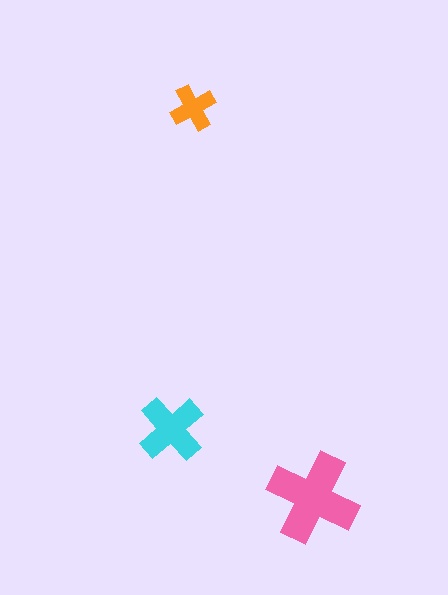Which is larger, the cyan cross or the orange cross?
The cyan one.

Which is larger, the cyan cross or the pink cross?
The pink one.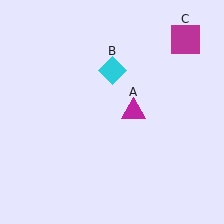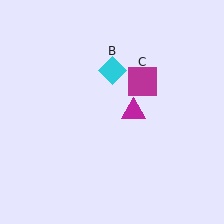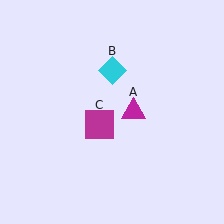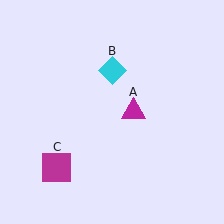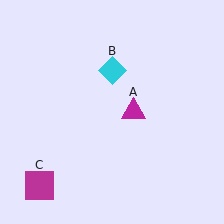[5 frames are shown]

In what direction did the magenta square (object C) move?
The magenta square (object C) moved down and to the left.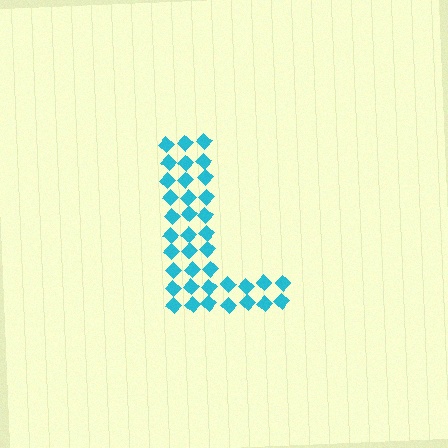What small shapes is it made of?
It is made of small diamonds.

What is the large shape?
The large shape is the letter L.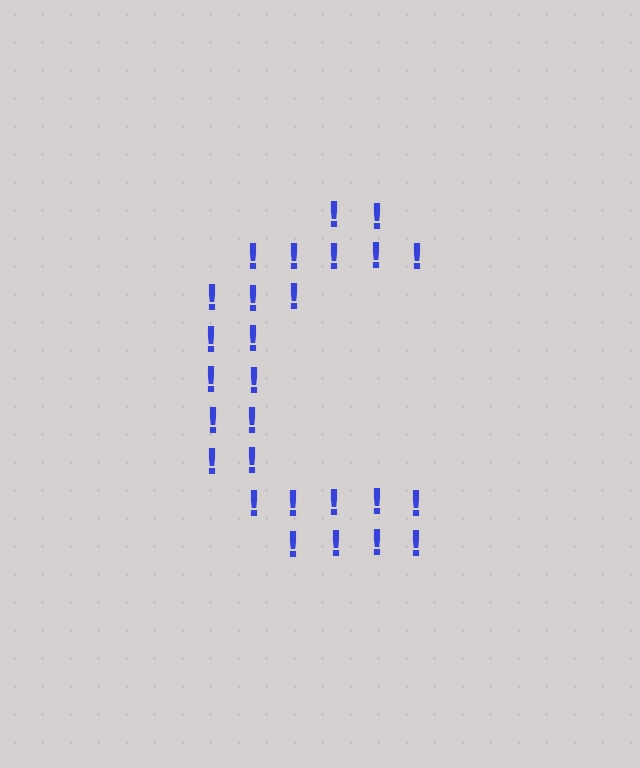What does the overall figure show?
The overall figure shows the letter C.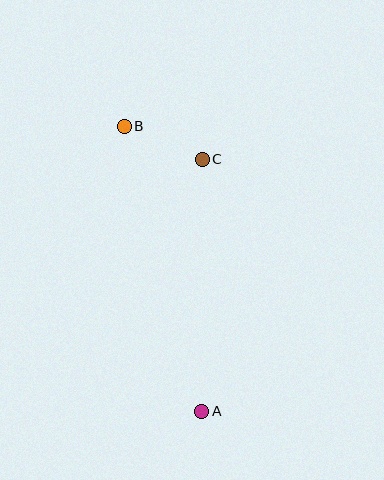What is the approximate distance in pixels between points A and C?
The distance between A and C is approximately 252 pixels.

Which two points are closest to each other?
Points B and C are closest to each other.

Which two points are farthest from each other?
Points A and B are farthest from each other.